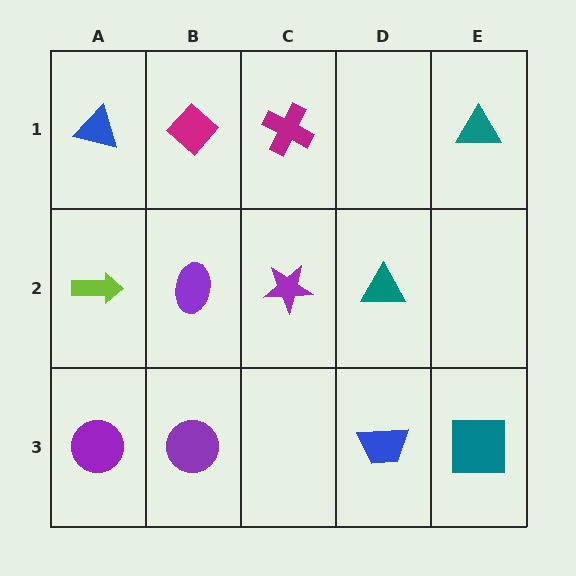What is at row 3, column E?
A teal square.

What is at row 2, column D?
A teal triangle.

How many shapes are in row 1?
4 shapes.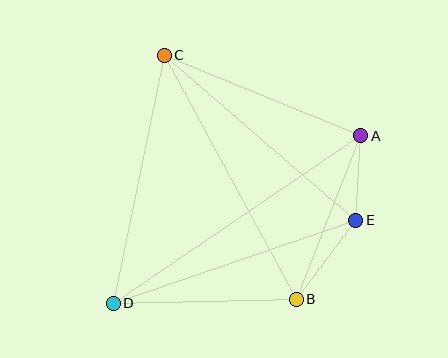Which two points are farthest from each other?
Points A and D are farthest from each other.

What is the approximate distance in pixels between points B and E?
The distance between B and E is approximately 99 pixels.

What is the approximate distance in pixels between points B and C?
The distance between B and C is approximately 277 pixels.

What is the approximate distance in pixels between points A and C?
The distance between A and C is approximately 212 pixels.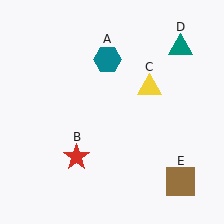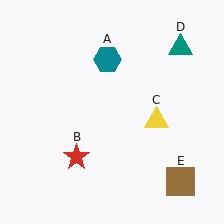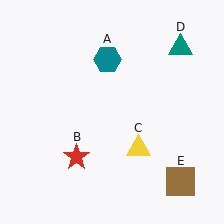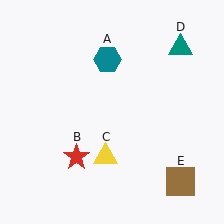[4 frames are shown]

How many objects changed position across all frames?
1 object changed position: yellow triangle (object C).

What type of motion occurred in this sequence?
The yellow triangle (object C) rotated clockwise around the center of the scene.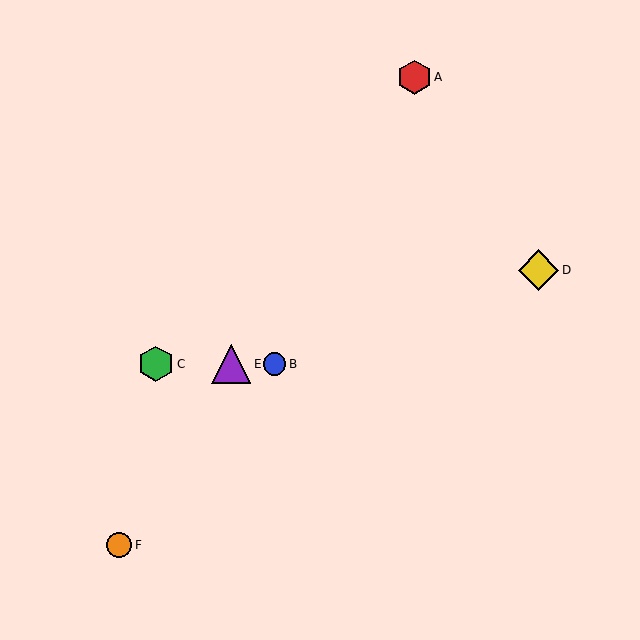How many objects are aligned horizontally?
3 objects (B, C, E) are aligned horizontally.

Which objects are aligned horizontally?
Objects B, C, E are aligned horizontally.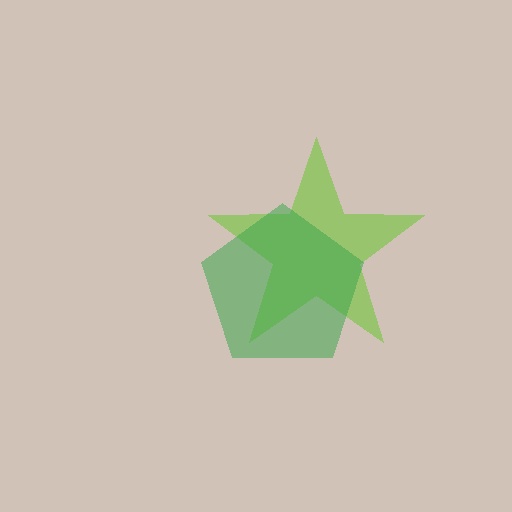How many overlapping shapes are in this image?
There are 2 overlapping shapes in the image.